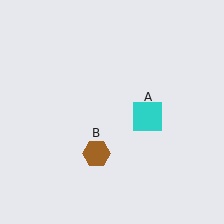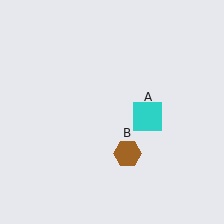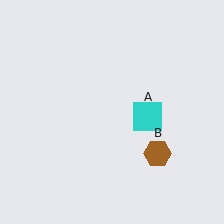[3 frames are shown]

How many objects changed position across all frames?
1 object changed position: brown hexagon (object B).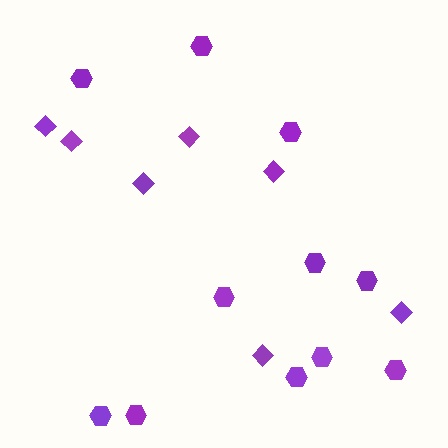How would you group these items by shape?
There are 2 groups: one group of diamonds (7) and one group of hexagons (11).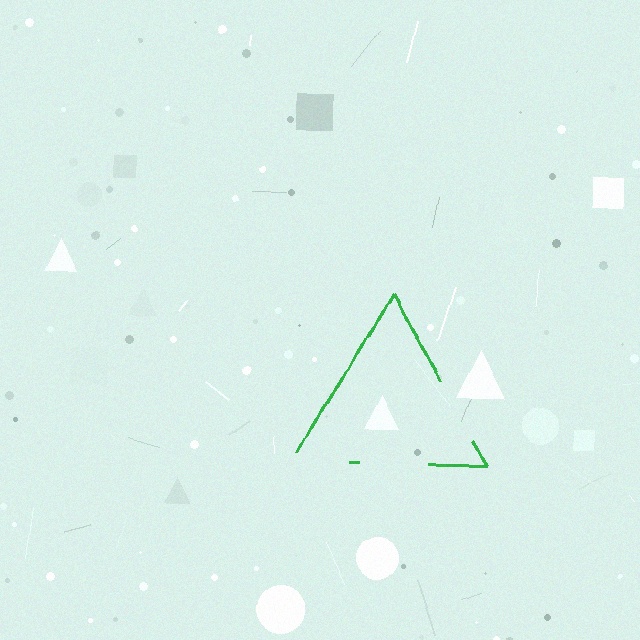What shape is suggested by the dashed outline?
The dashed outline suggests a triangle.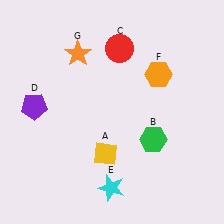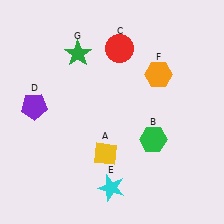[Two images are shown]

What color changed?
The star (G) changed from orange in Image 1 to green in Image 2.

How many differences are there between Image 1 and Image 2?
There is 1 difference between the two images.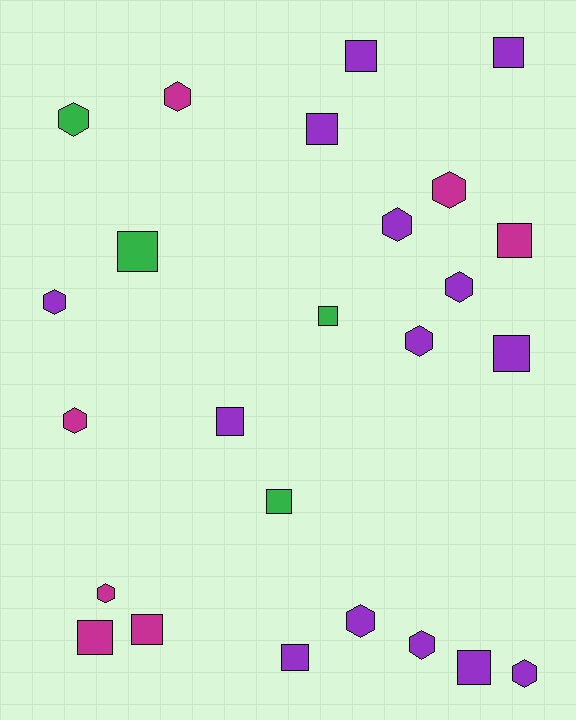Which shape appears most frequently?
Square, with 13 objects.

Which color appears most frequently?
Purple, with 14 objects.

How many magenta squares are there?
There are 3 magenta squares.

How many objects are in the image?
There are 25 objects.